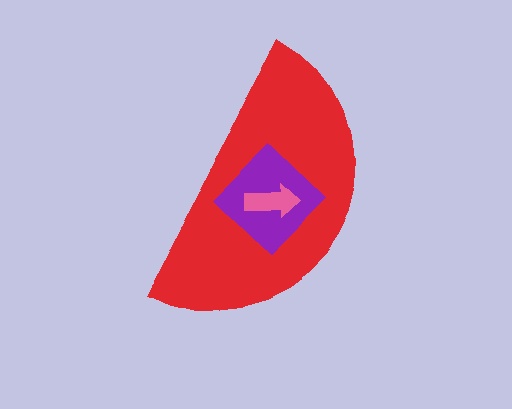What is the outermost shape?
The red semicircle.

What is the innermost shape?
The pink arrow.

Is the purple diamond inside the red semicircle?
Yes.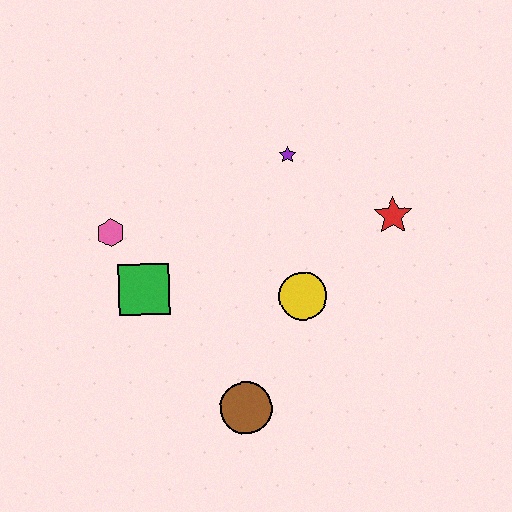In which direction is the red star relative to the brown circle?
The red star is above the brown circle.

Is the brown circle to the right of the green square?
Yes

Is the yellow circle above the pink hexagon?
No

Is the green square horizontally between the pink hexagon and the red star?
Yes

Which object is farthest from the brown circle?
The purple star is farthest from the brown circle.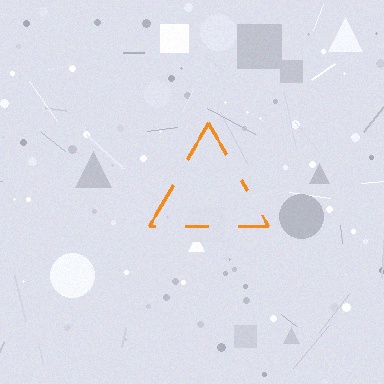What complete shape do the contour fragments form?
The contour fragments form a triangle.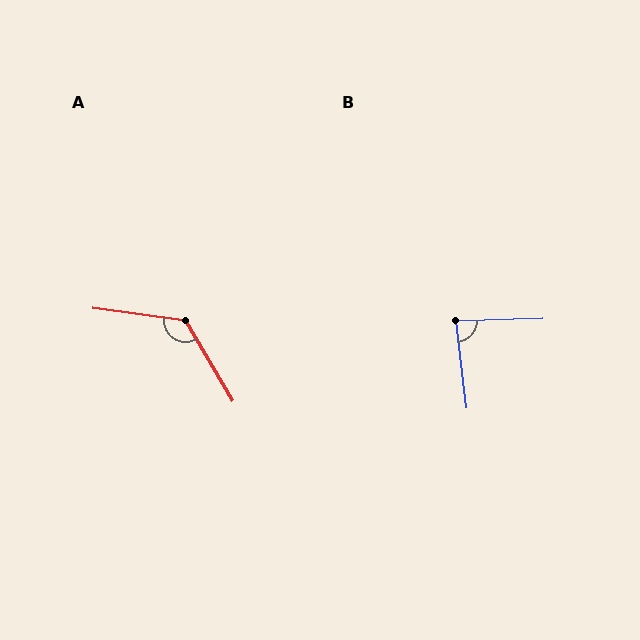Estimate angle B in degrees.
Approximately 85 degrees.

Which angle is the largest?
A, at approximately 128 degrees.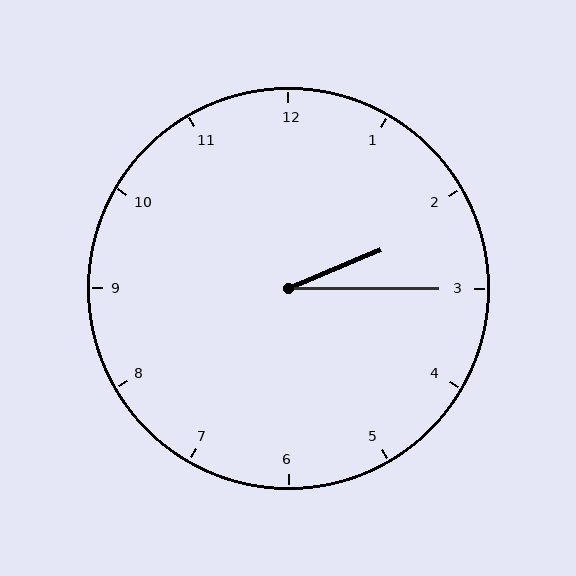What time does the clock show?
2:15.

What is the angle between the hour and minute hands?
Approximately 22 degrees.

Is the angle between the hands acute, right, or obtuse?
It is acute.